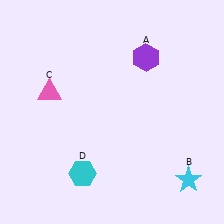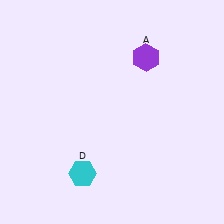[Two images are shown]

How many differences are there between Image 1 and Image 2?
There are 2 differences between the two images.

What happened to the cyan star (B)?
The cyan star (B) was removed in Image 2. It was in the bottom-right area of Image 1.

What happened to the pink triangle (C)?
The pink triangle (C) was removed in Image 2. It was in the top-left area of Image 1.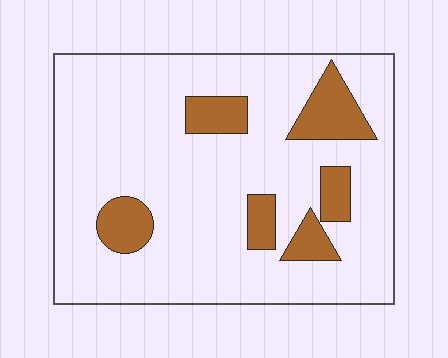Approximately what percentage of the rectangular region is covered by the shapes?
Approximately 15%.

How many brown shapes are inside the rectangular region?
6.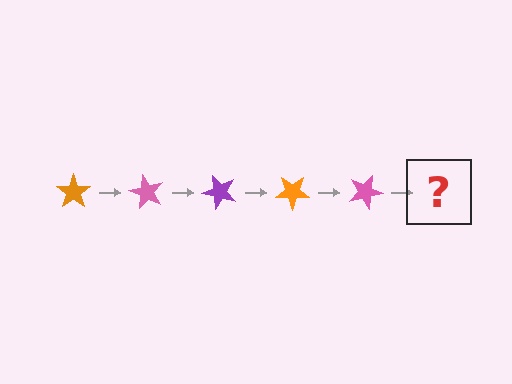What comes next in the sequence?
The next element should be a purple star, rotated 300 degrees from the start.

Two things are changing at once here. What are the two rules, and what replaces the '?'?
The two rules are that it rotates 60 degrees each step and the color cycles through orange, pink, and purple. The '?' should be a purple star, rotated 300 degrees from the start.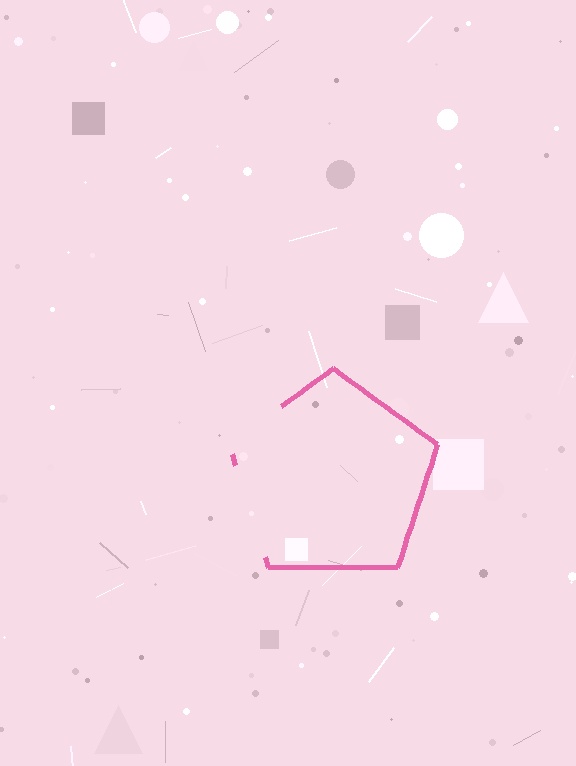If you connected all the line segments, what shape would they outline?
They would outline a pentagon.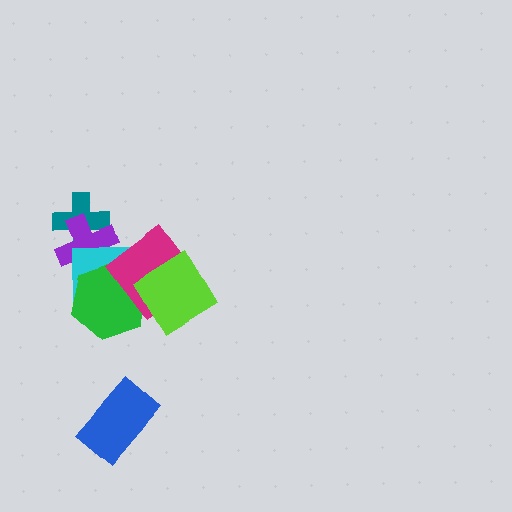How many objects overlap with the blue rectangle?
0 objects overlap with the blue rectangle.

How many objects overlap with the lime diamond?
1 object overlaps with the lime diamond.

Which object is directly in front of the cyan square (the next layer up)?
The green hexagon is directly in front of the cyan square.